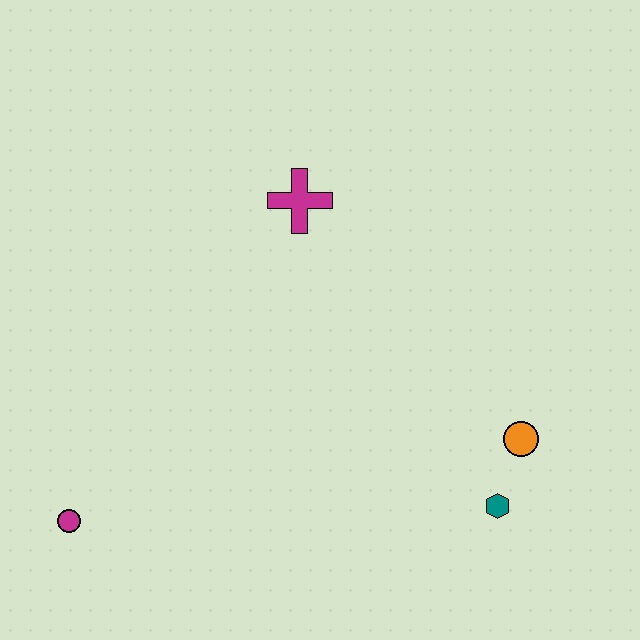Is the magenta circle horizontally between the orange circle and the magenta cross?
No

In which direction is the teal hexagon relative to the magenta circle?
The teal hexagon is to the right of the magenta circle.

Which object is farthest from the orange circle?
The magenta circle is farthest from the orange circle.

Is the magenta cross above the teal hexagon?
Yes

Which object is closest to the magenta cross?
The orange circle is closest to the magenta cross.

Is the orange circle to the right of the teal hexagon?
Yes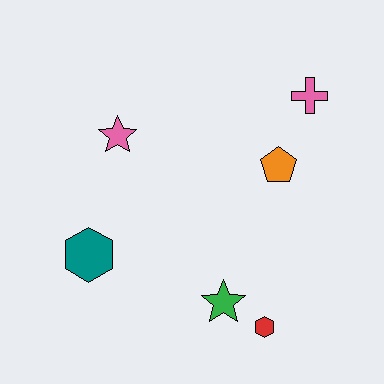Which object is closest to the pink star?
The teal hexagon is closest to the pink star.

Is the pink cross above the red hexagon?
Yes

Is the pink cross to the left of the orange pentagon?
No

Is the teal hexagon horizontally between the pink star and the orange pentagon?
No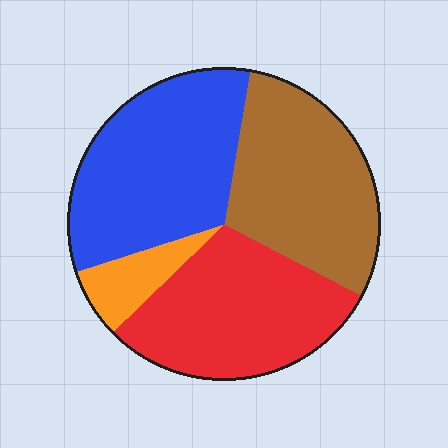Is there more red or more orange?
Red.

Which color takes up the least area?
Orange, at roughly 5%.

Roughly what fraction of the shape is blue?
Blue covers 33% of the shape.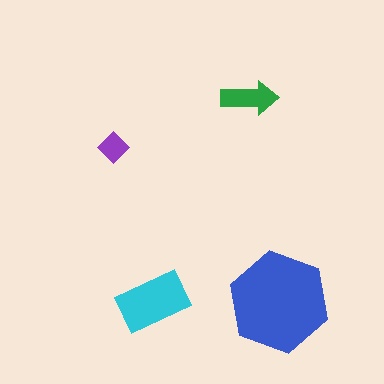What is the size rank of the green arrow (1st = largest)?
3rd.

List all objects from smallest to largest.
The purple diamond, the green arrow, the cyan rectangle, the blue hexagon.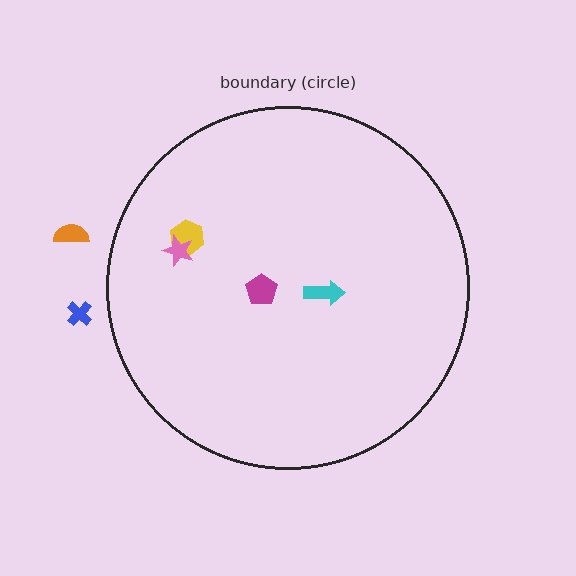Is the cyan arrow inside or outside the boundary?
Inside.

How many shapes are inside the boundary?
4 inside, 2 outside.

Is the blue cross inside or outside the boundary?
Outside.